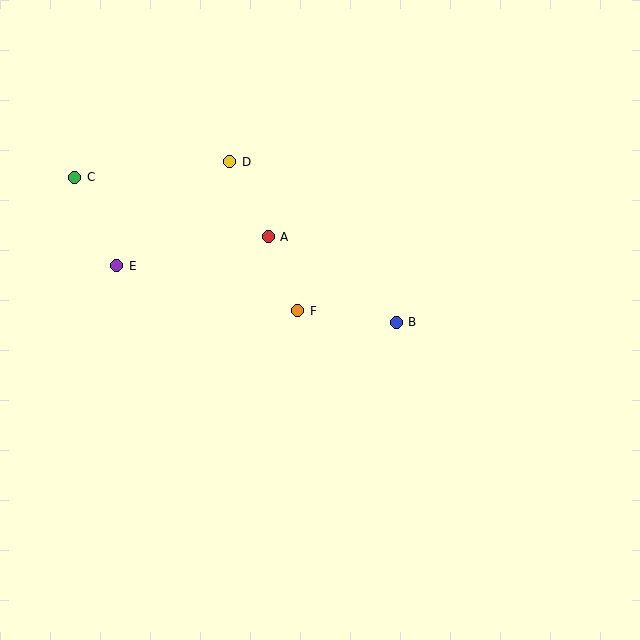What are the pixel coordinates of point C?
Point C is at (75, 177).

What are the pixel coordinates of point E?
Point E is at (117, 266).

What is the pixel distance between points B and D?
The distance between B and D is 232 pixels.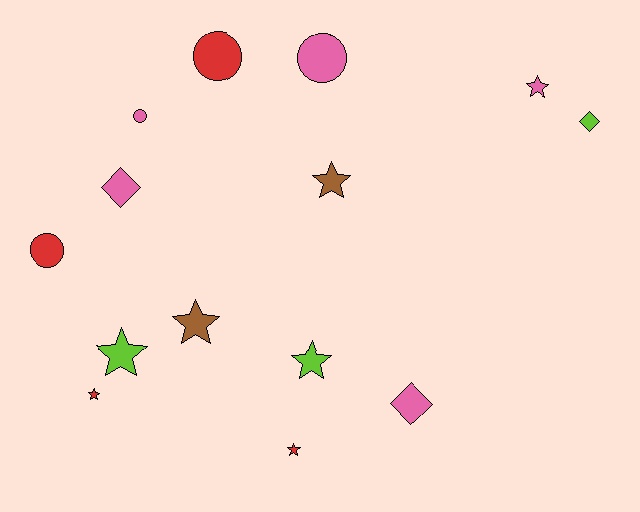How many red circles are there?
There are 2 red circles.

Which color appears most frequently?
Pink, with 5 objects.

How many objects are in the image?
There are 14 objects.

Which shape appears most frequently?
Star, with 7 objects.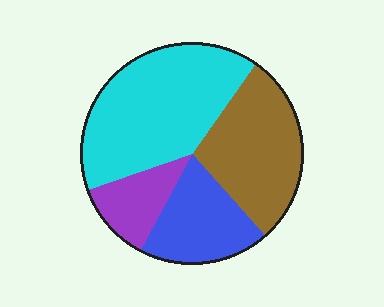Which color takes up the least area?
Purple, at roughly 10%.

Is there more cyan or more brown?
Cyan.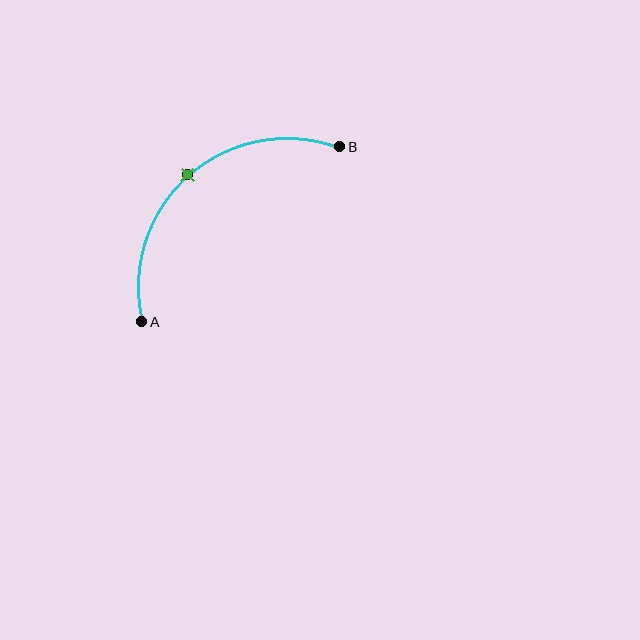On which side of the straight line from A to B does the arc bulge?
The arc bulges above and to the left of the straight line connecting A and B.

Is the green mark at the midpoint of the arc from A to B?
Yes. The green mark lies on the arc at equal arc-length from both A and B — it is the arc midpoint.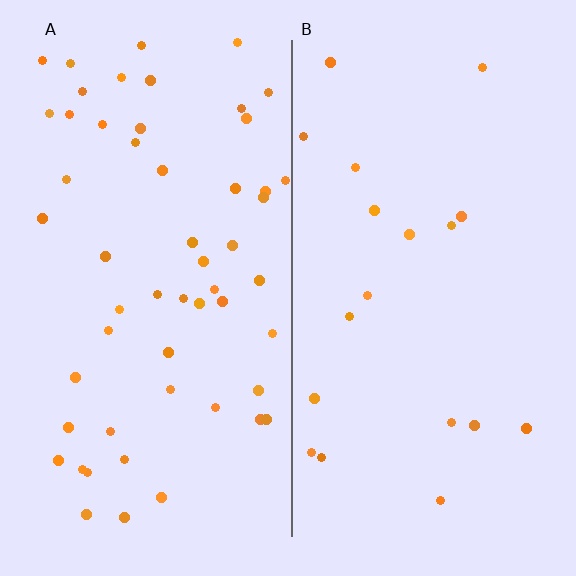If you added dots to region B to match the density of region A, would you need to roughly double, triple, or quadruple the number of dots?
Approximately triple.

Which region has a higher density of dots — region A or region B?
A (the left).